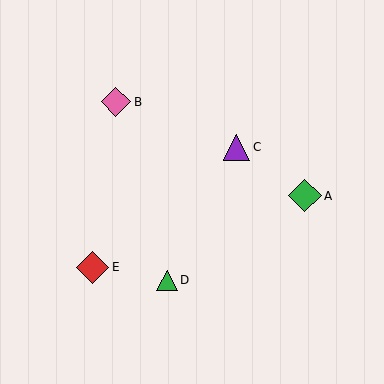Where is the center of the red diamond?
The center of the red diamond is at (93, 267).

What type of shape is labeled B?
Shape B is a pink diamond.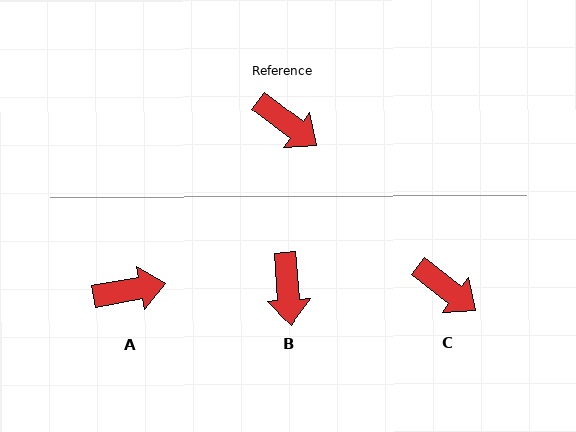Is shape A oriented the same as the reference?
No, it is off by about 48 degrees.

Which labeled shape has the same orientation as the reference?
C.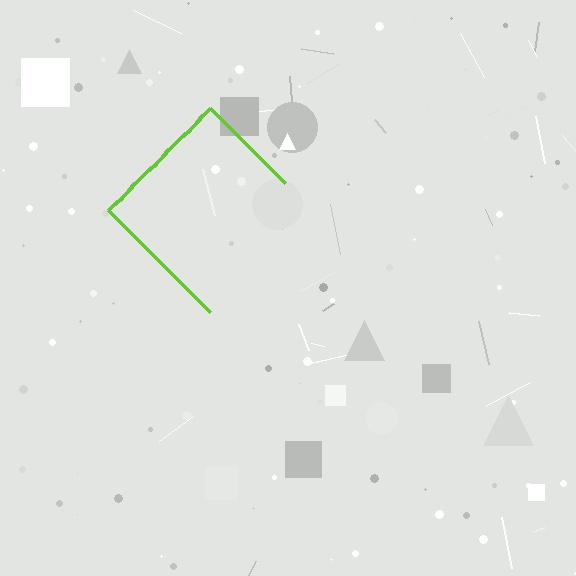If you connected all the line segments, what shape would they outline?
They would outline a diamond.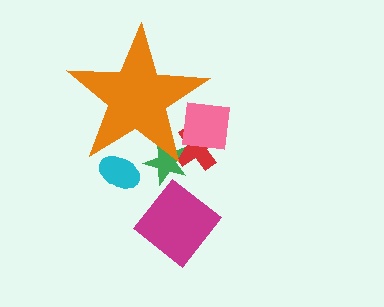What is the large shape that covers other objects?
An orange star.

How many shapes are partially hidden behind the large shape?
4 shapes are partially hidden.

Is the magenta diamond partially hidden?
No, the magenta diamond is fully visible.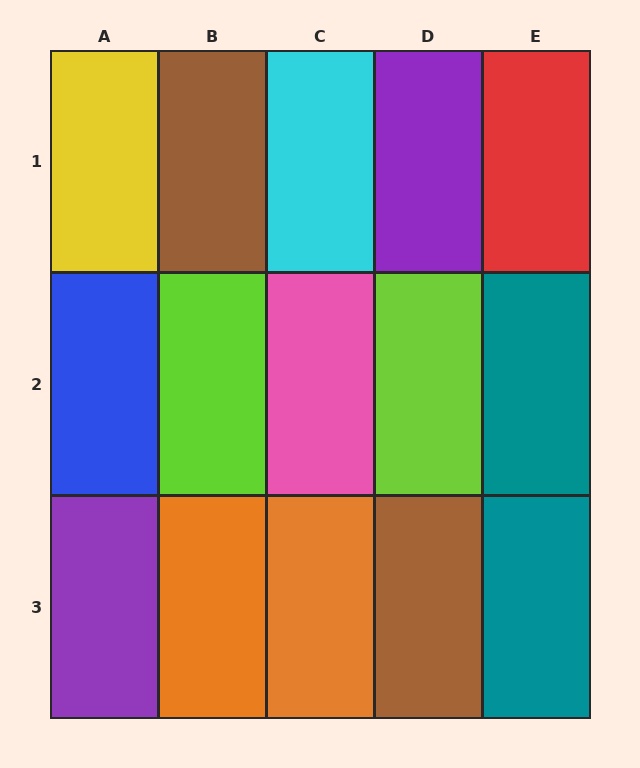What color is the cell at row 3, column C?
Orange.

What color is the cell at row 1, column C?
Cyan.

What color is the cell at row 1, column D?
Purple.